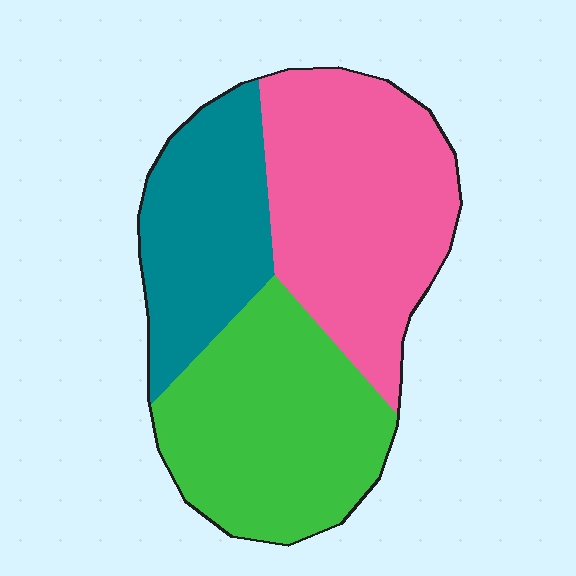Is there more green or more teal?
Green.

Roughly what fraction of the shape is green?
Green takes up about three eighths (3/8) of the shape.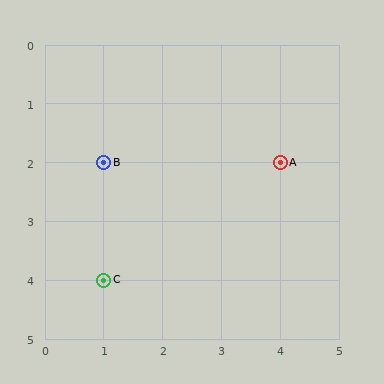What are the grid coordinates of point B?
Point B is at grid coordinates (1, 2).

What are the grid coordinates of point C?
Point C is at grid coordinates (1, 4).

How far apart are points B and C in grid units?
Points B and C are 2 rows apart.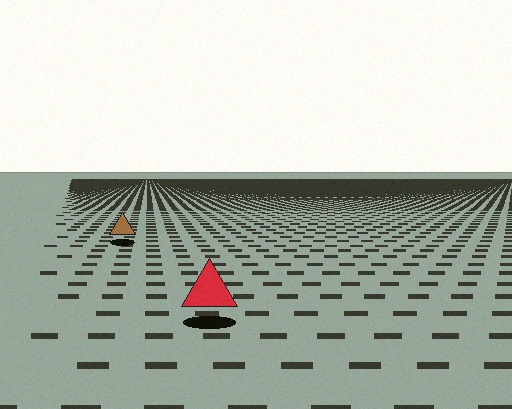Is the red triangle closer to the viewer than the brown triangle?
Yes. The red triangle is closer — you can tell from the texture gradient: the ground texture is coarser near it.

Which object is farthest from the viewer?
The brown triangle is farthest from the viewer. It appears smaller and the ground texture around it is denser.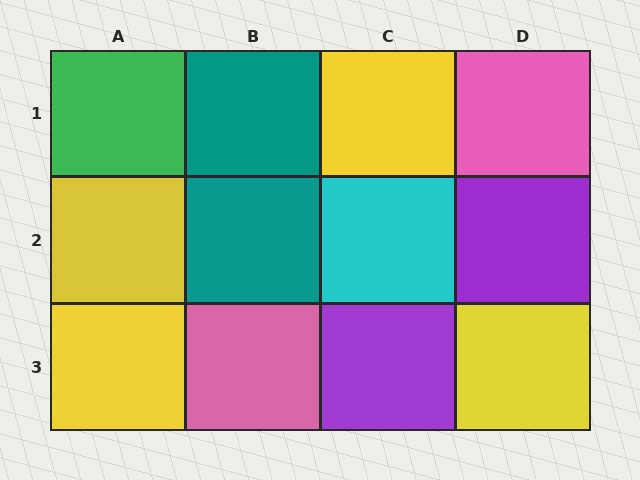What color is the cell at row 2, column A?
Yellow.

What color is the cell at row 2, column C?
Cyan.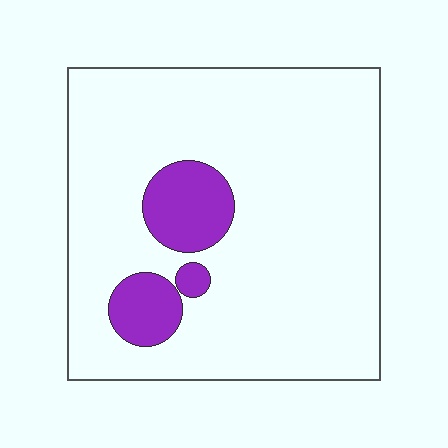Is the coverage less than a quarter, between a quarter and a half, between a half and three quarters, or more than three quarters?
Less than a quarter.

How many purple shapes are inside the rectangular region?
3.